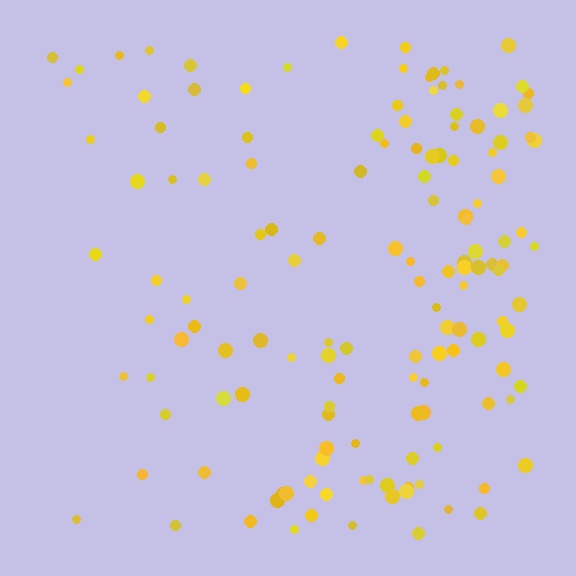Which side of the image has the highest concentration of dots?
The right.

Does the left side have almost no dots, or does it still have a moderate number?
Still a moderate number, just noticeably fewer than the right.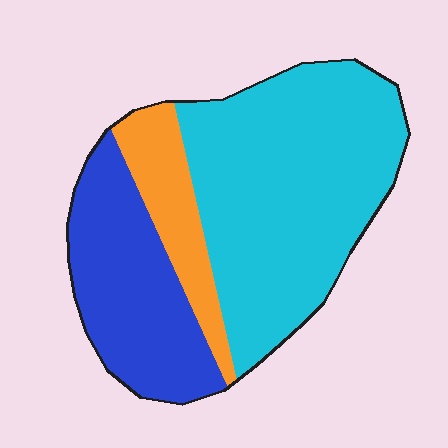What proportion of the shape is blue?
Blue takes up between a quarter and a half of the shape.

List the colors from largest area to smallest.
From largest to smallest: cyan, blue, orange.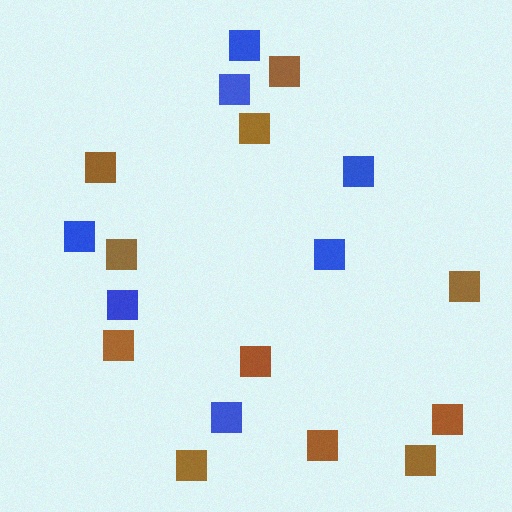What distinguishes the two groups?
There are 2 groups: one group of blue squares (7) and one group of brown squares (11).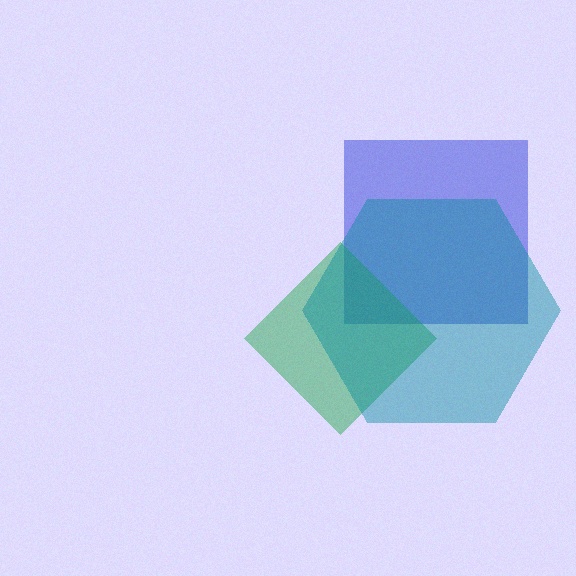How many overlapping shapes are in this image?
There are 3 overlapping shapes in the image.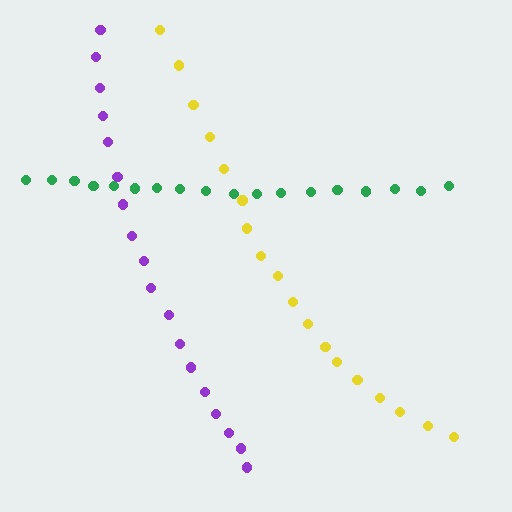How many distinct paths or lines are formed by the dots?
There are 3 distinct paths.